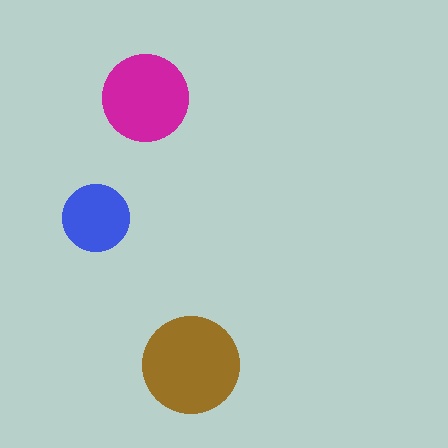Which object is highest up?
The magenta circle is topmost.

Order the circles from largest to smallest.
the brown one, the magenta one, the blue one.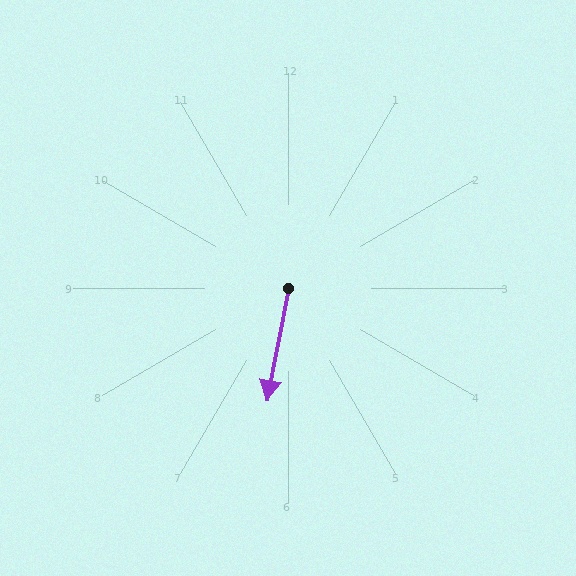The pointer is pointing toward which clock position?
Roughly 6 o'clock.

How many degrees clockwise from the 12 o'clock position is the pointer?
Approximately 191 degrees.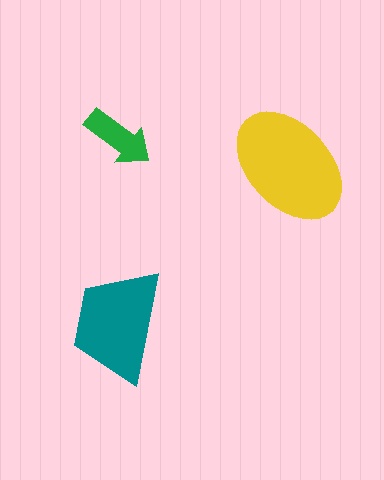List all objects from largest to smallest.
The yellow ellipse, the teal trapezoid, the green arrow.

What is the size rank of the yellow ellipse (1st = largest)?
1st.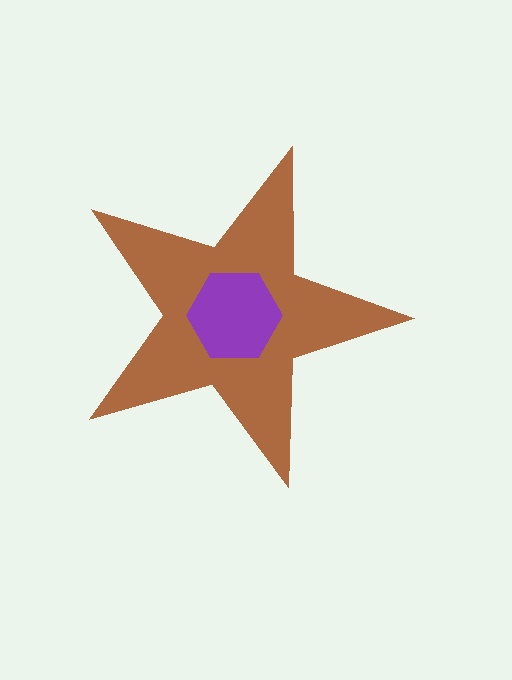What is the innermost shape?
The purple hexagon.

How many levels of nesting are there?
2.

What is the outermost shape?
The brown star.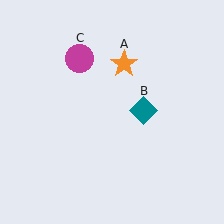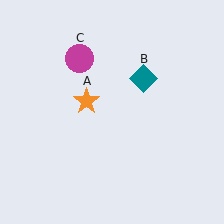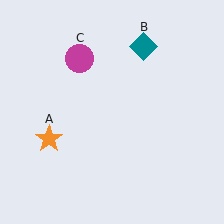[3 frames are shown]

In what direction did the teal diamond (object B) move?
The teal diamond (object B) moved up.